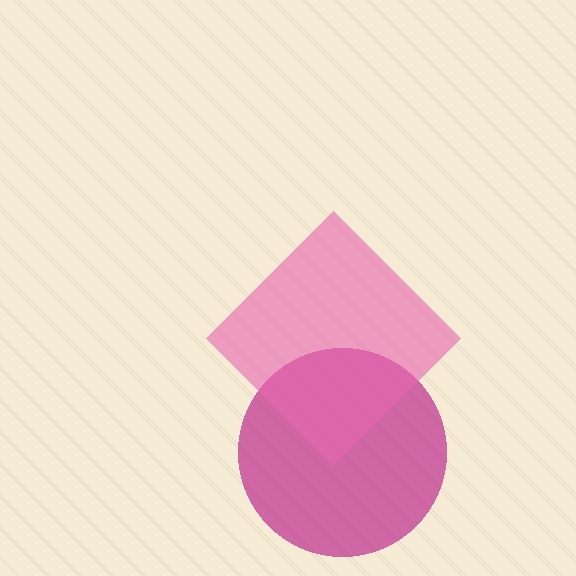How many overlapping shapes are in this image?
There are 2 overlapping shapes in the image.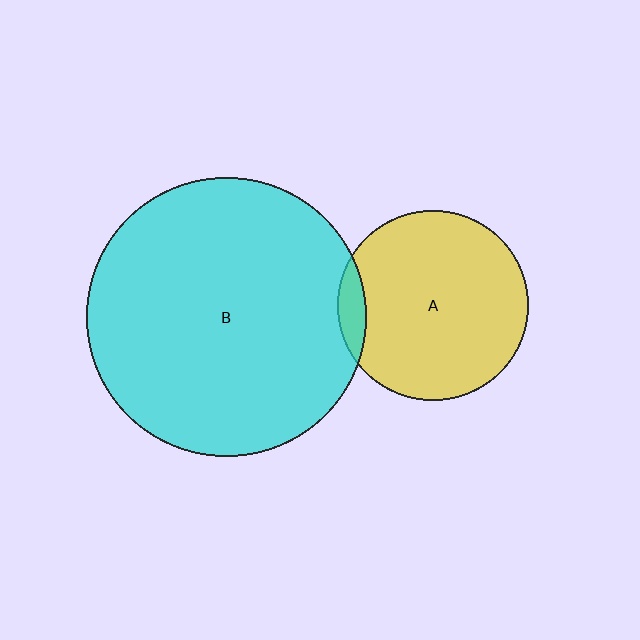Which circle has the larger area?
Circle B (cyan).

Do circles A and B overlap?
Yes.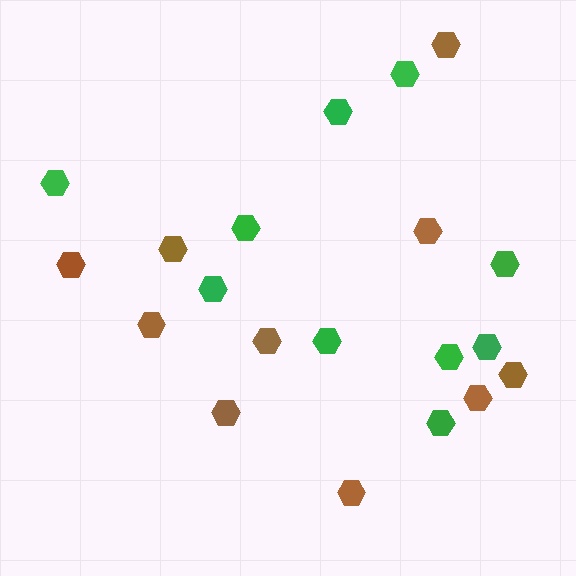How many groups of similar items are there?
There are 2 groups: one group of brown hexagons (10) and one group of green hexagons (10).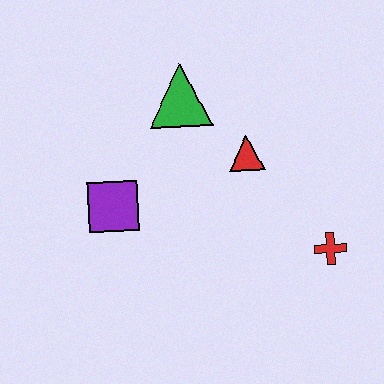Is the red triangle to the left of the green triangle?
No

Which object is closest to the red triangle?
The green triangle is closest to the red triangle.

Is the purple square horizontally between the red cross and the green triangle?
No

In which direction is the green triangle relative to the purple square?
The green triangle is above the purple square.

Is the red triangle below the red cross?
No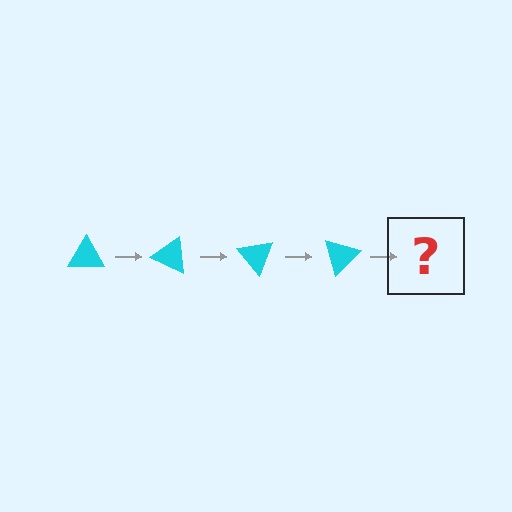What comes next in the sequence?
The next element should be a cyan triangle rotated 100 degrees.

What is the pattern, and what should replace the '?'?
The pattern is that the triangle rotates 25 degrees each step. The '?' should be a cyan triangle rotated 100 degrees.